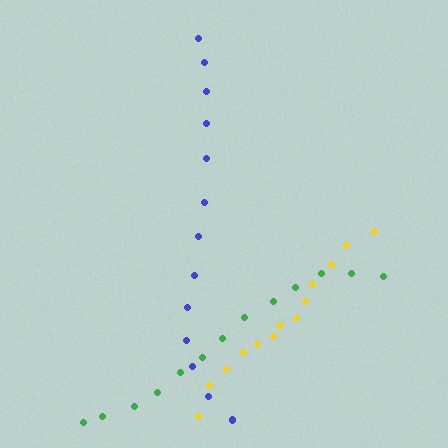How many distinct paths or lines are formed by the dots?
There are 3 distinct paths.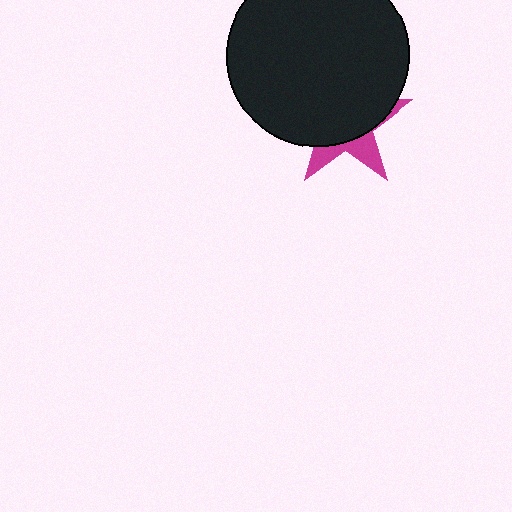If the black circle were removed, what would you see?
You would see the complete magenta star.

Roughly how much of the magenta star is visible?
A small part of it is visible (roughly 30%).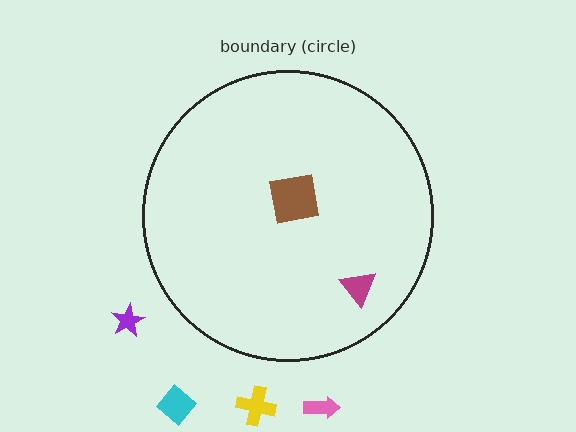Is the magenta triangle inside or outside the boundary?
Inside.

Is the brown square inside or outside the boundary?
Inside.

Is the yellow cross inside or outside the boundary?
Outside.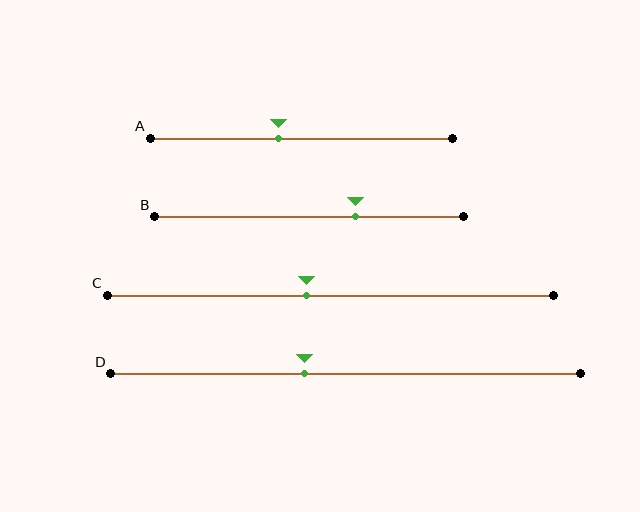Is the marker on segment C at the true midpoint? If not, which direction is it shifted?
No, the marker on segment C is shifted to the left by about 5% of the segment length.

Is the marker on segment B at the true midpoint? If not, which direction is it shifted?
No, the marker on segment B is shifted to the right by about 15% of the segment length.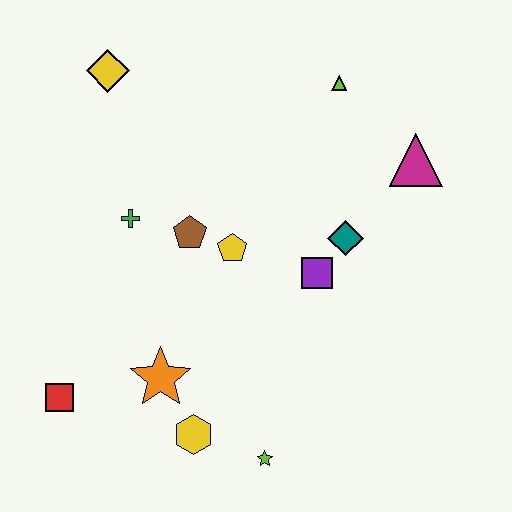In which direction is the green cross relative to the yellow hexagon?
The green cross is above the yellow hexagon.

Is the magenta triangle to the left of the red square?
No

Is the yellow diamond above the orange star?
Yes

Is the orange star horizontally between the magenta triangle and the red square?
Yes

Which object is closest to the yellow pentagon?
The brown pentagon is closest to the yellow pentagon.